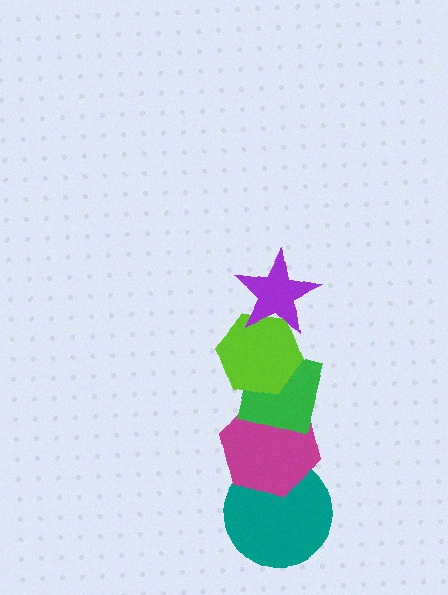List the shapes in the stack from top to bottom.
From top to bottom: the purple star, the lime hexagon, the green square, the magenta hexagon, the teal circle.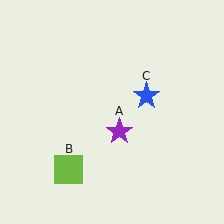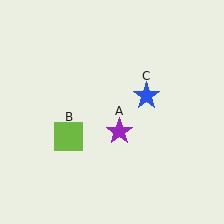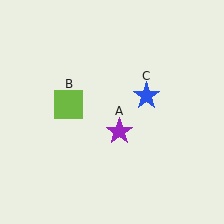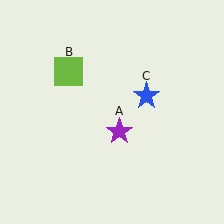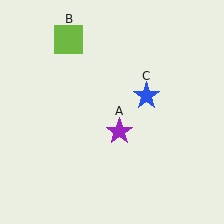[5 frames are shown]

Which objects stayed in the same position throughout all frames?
Purple star (object A) and blue star (object C) remained stationary.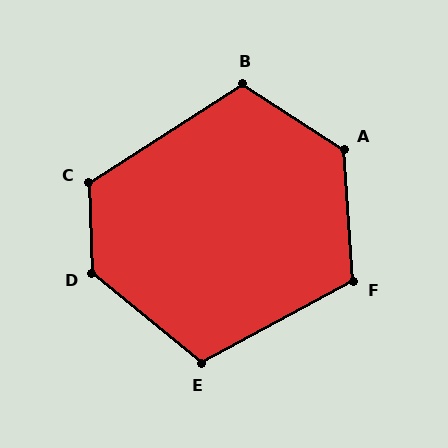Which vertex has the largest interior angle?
D, at approximately 131 degrees.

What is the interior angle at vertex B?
Approximately 115 degrees (obtuse).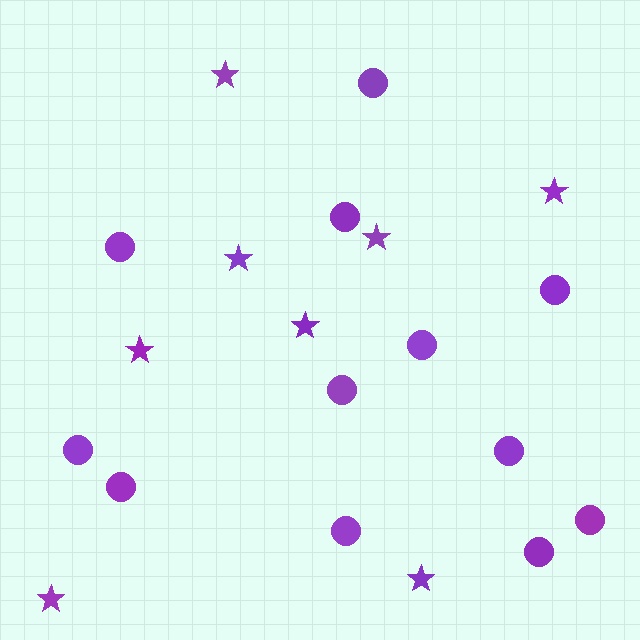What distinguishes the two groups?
There are 2 groups: one group of circles (12) and one group of stars (8).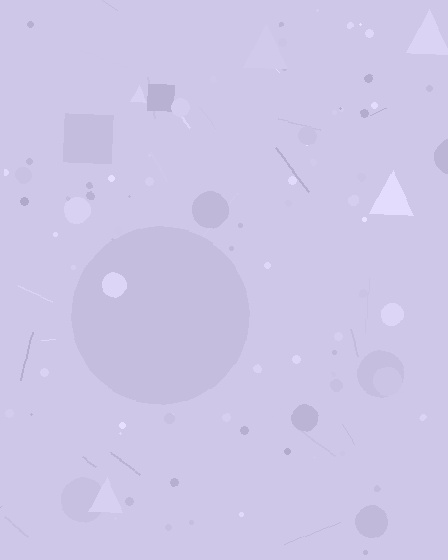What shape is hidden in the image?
A circle is hidden in the image.